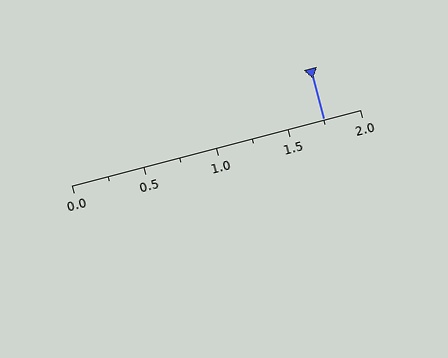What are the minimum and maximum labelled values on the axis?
The axis runs from 0.0 to 2.0.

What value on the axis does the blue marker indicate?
The marker indicates approximately 1.75.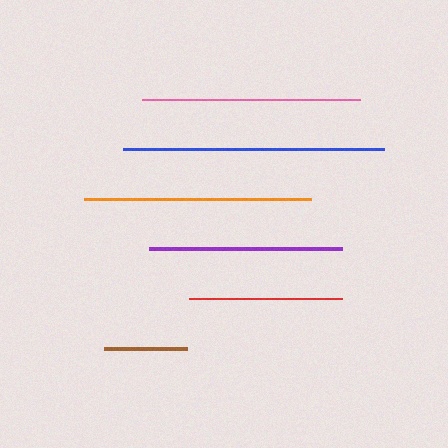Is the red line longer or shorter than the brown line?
The red line is longer than the brown line.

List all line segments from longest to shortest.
From longest to shortest: blue, orange, pink, purple, red, brown.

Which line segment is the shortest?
The brown line is the shortest at approximately 83 pixels.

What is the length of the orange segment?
The orange segment is approximately 227 pixels long.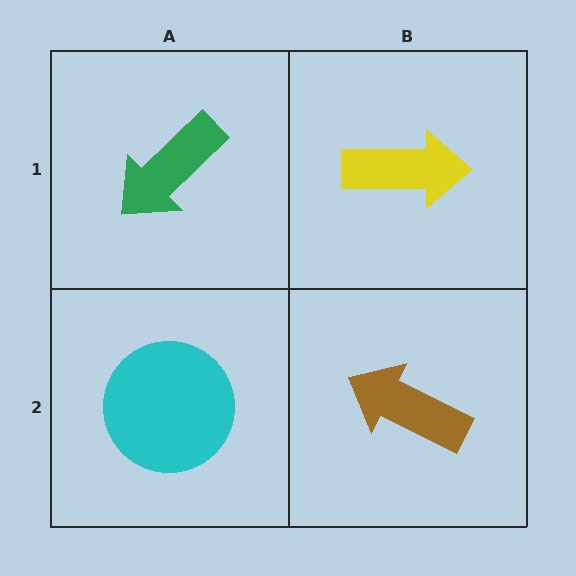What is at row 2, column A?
A cyan circle.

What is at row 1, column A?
A green arrow.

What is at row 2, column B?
A brown arrow.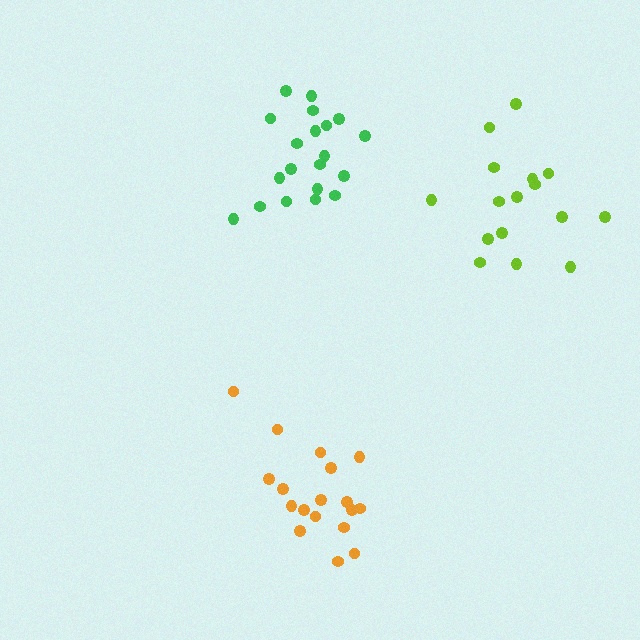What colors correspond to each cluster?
The clusters are colored: orange, green, lime.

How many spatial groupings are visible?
There are 3 spatial groupings.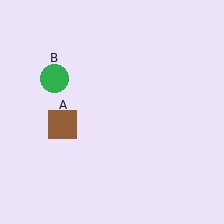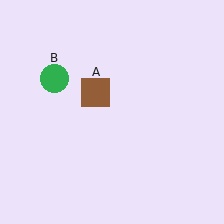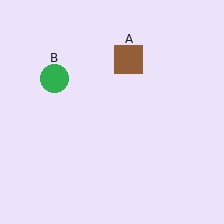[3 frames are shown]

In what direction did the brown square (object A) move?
The brown square (object A) moved up and to the right.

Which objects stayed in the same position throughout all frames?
Green circle (object B) remained stationary.